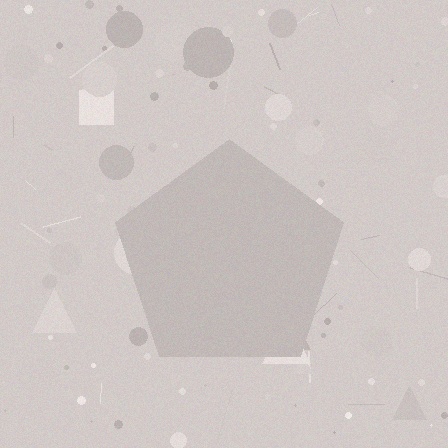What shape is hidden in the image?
A pentagon is hidden in the image.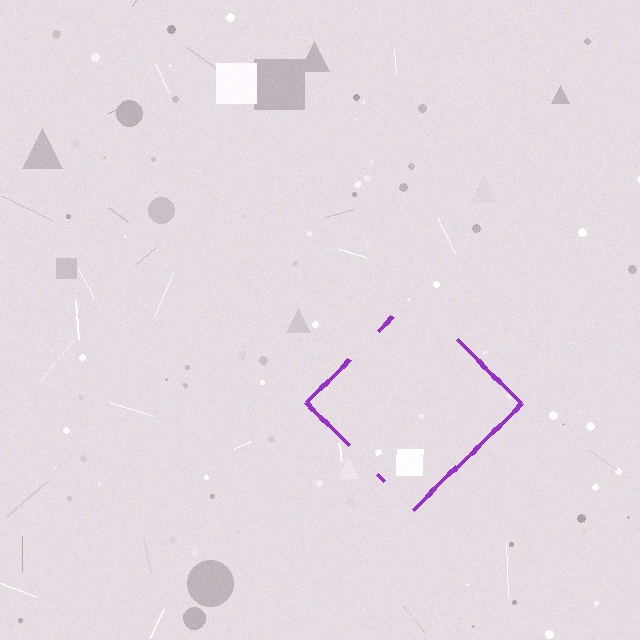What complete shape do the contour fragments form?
The contour fragments form a diamond.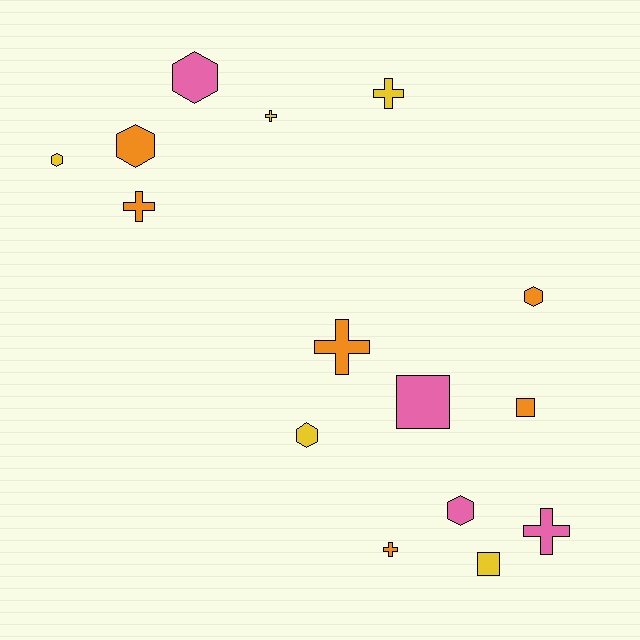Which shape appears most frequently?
Cross, with 6 objects.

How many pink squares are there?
There is 1 pink square.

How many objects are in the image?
There are 15 objects.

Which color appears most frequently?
Orange, with 6 objects.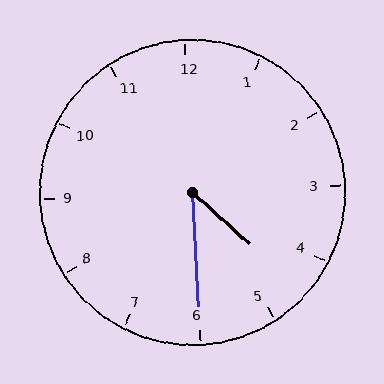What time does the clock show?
4:30.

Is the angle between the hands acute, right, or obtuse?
It is acute.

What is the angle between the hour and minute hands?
Approximately 45 degrees.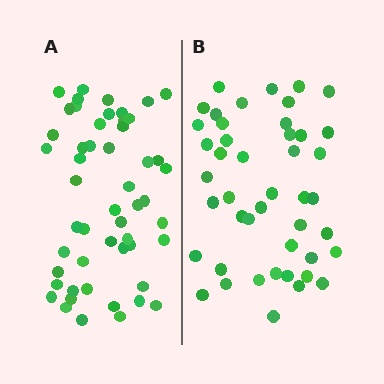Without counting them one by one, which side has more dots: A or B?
Region A (the left region) has more dots.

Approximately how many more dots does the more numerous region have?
Region A has roughly 8 or so more dots than region B.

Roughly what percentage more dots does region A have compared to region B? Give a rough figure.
About 15% more.